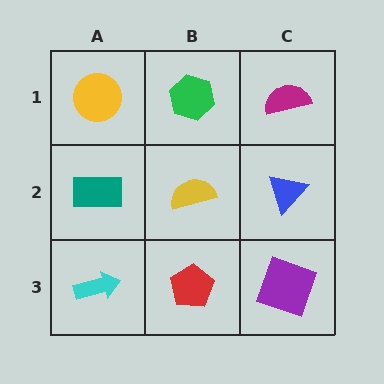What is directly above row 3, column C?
A blue triangle.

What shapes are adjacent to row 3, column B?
A yellow semicircle (row 2, column B), a cyan arrow (row 3, column A), a purple square (row 3, column C).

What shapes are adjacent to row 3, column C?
A blue triangle (row 2, column C), a red pentagon (row 3, column B).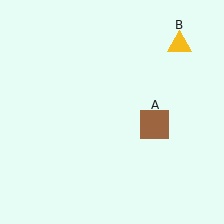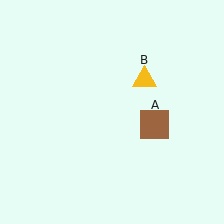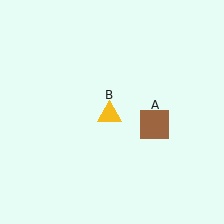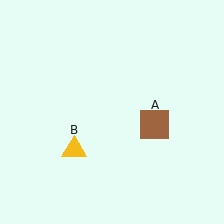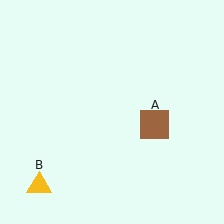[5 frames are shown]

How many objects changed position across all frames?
1 object changed position: yellow triangle (object B).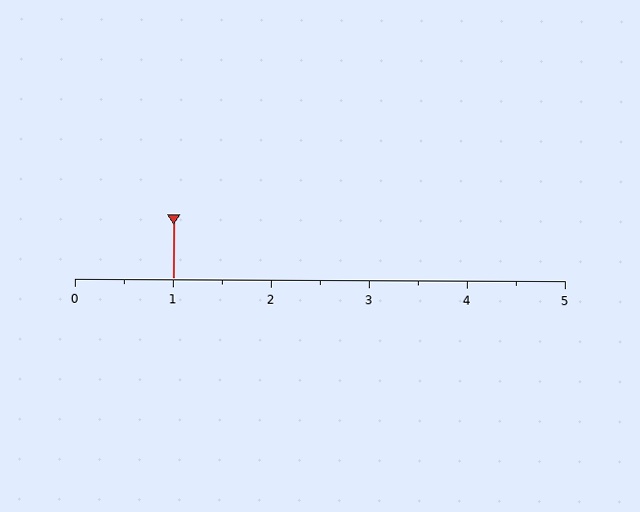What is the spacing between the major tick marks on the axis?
The major ticks are spaced 1 apart.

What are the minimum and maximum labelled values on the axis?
The axis runs from 0 to 5.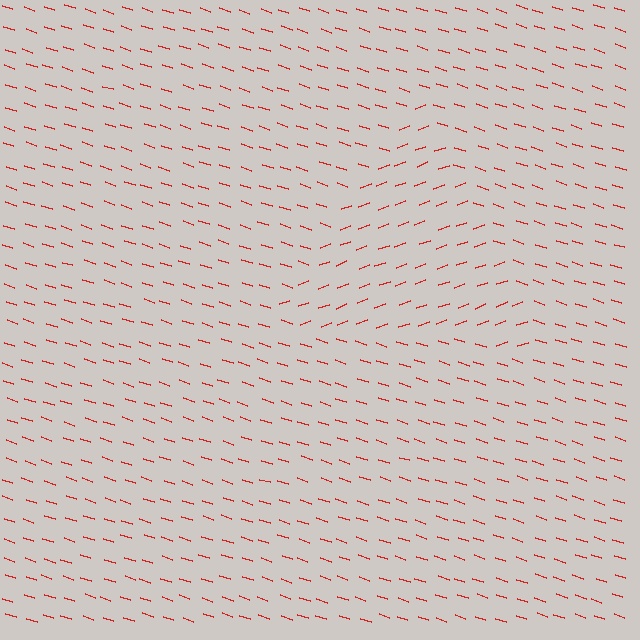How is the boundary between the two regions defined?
The boundary is defined purely by a change in line orientation (approximately 38 degrees difference). All lines are the same color and thickness.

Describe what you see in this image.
The image is filled with small red line segments. A triangle region in the image has lines oriented differently from the surrounding lines, creating a visible texture boundary.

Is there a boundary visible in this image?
Yes, there is a texture boundary formed by a change in line orientation.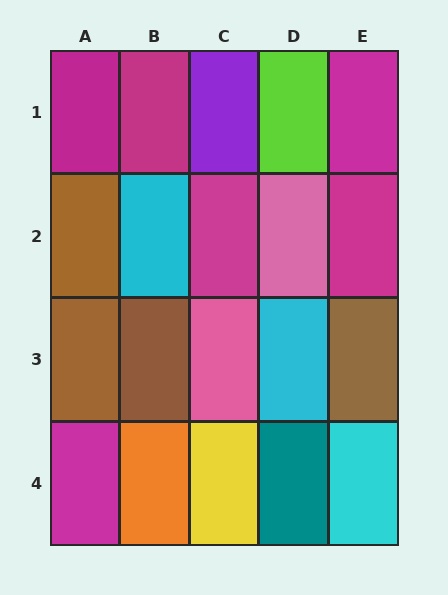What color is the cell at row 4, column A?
Magenta.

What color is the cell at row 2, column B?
Cyan.